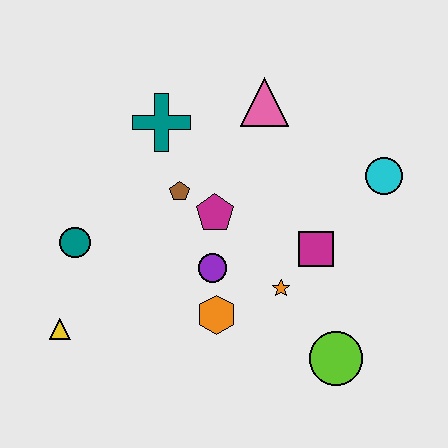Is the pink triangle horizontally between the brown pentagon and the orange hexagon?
No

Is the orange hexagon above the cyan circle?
No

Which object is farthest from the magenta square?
The yellow triangle is farthest from the magenta square.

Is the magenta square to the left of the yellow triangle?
No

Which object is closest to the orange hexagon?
The purple circle is closest to the orange hexagon.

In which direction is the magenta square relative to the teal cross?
The magenta square is to the right of the teal cross.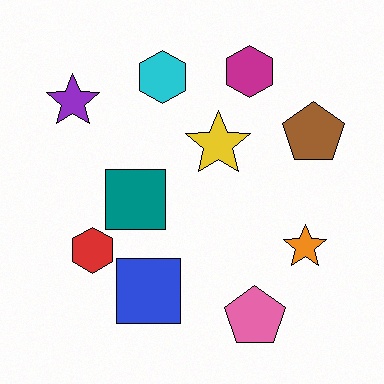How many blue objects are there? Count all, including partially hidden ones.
There is 1 blue object.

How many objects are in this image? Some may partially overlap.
There are 10 objects.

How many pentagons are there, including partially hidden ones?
There are 2 pentagons.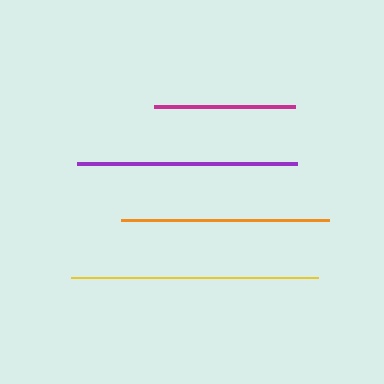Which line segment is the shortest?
The magenta line is the shortest at approximately 141 pixels.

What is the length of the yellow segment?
The yellow segment is approximately 247 pixels long.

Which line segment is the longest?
The yellow line is the longest at approximately 247 pixels.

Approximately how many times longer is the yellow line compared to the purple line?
The yellow line is approximately 1.1 times the length of the purple line.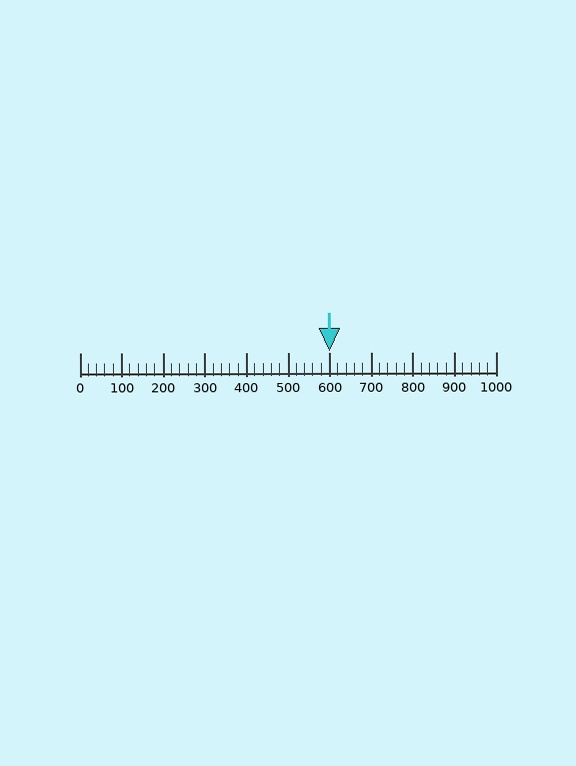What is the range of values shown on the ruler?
The ruler shows values from 0 to 1000.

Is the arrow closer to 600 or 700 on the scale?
The arrow is closer to 600.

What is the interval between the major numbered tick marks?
The major tick marks are spaced 100 units apart.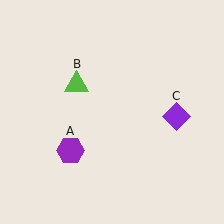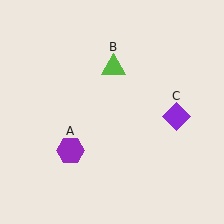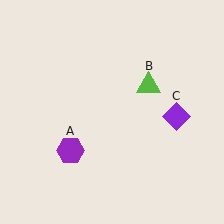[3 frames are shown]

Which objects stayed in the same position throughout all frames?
Purple hexagon (object A) and purple diamond (object C) remained stationary.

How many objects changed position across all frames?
1 object changed position: lime triangle (object B).